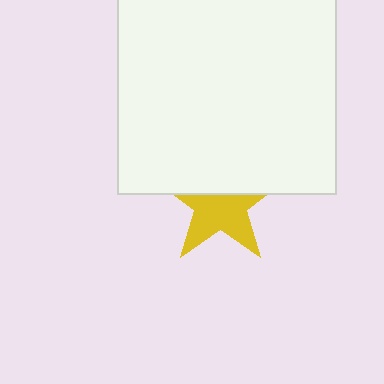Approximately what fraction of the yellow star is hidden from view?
Roughly 43% of the yellow star is hidden behind the white square.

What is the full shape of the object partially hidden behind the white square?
The partially hidden object is a yellow star.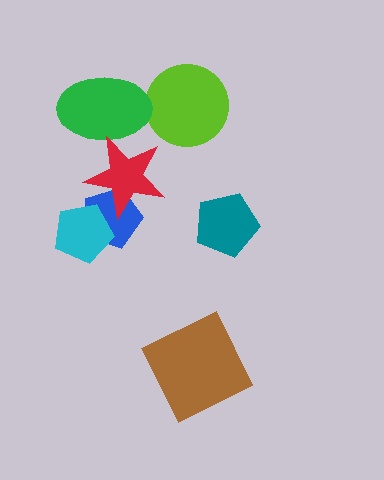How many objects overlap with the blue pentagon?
2 objects overlap with the blue pentagon.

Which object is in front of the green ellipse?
The red star is in front of the green ellipse.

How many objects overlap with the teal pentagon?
0 objects overlap with the teal pentagon.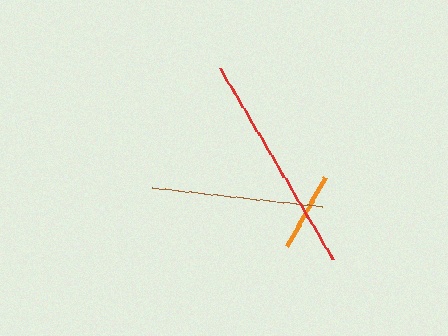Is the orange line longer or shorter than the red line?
The red line is longer than the orange line.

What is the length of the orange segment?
The orange segment is approximately 79 pixels long.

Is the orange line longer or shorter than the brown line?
The brown line is longer than the orange line.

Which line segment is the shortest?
The orange line is the shortest at approximately 79 pixels.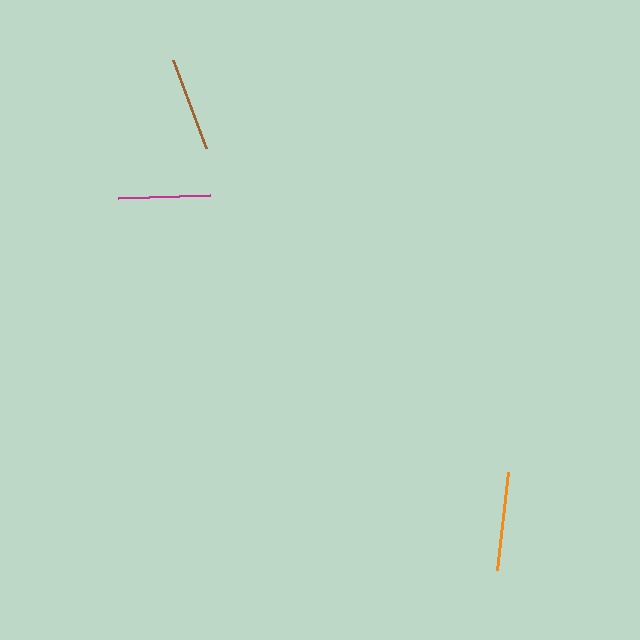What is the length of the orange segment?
The orange segment is approximately 99 pixels long.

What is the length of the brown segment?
The brown segment is approximately 93 pixels long.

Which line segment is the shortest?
The magenta line is the shortest at approximately 92 pixels.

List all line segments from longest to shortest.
From longest to shortest: orange, brown, magenta.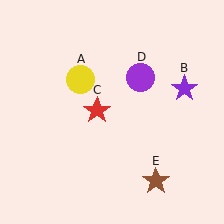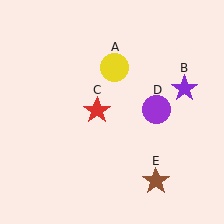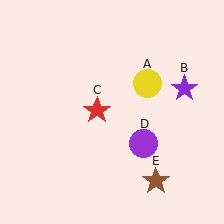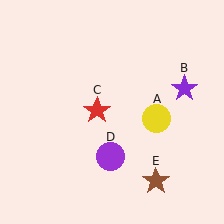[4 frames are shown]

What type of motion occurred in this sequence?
The yellow circle (object A), purple circle (object D) rotated clockwise around the center of the scene.